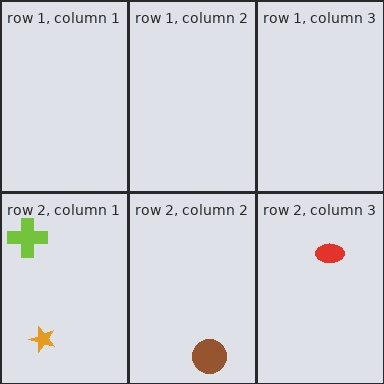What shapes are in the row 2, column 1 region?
The lime cross, the orange star.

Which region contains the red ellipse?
The row 2, column 3 region.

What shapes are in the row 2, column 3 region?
The red ellipse.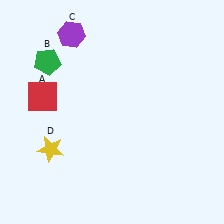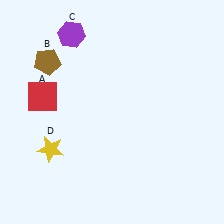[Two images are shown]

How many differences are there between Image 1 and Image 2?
There is 1 difference between the two images.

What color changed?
The pentagon (B) changed from green in Image 1 to brown in Image 2.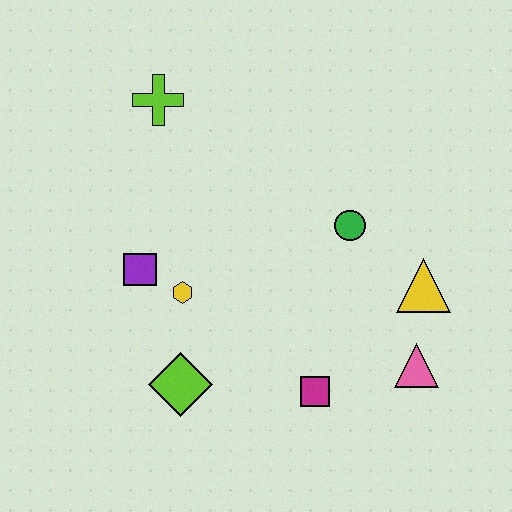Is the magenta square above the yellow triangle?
No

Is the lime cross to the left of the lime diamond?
Yes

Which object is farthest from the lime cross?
The pink triangle is farthest from the lime cross.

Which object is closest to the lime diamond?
The yellow hexagon is closest to the lime diamond.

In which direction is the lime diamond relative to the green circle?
The lime diamond is to the left of the green circle.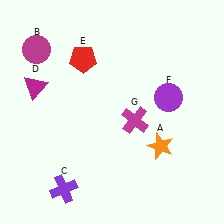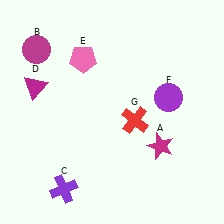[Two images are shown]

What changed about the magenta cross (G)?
In Image 1, G is magenta. In Image 2, it changed to red.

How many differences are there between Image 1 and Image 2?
There are 3 differences between the two images.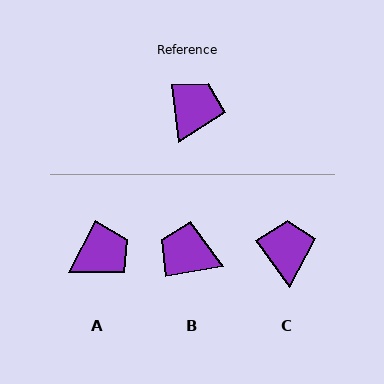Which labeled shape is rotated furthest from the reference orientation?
B, about 94 degrees away.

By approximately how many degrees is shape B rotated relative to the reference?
Approximately 94 degrees counter-clockwise.